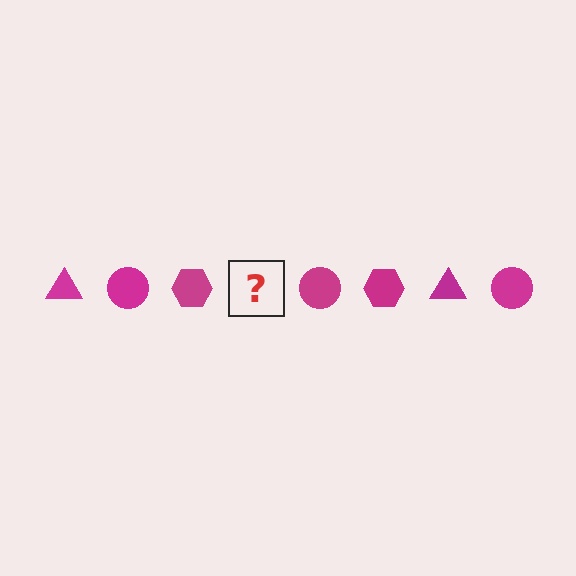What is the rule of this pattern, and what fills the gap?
The rule is that the pattern cycles through triangle, circle, hexagon shapes in magenta. The gap should be filled with a magenta triangle.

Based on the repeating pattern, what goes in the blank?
The blank should be a magenta triangle.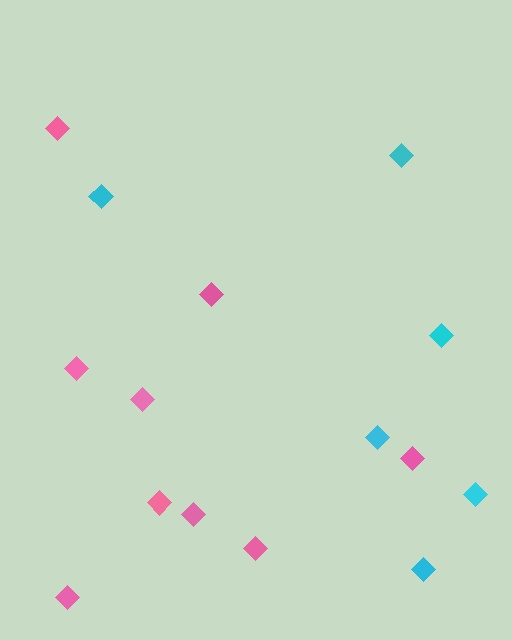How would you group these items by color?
There are 2 groups: one group of pink diamonds (9) and one group of cyan diamonds (6).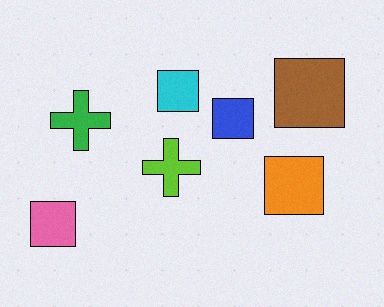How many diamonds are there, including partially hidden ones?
There are no diamonds.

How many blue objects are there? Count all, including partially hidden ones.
There is 1 blue object.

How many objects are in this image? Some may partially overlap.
There are 7 objects.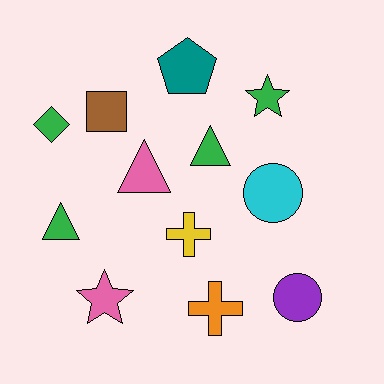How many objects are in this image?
There are 12 objects.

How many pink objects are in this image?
There are 2 pink objects.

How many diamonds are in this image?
There is 1 diamond.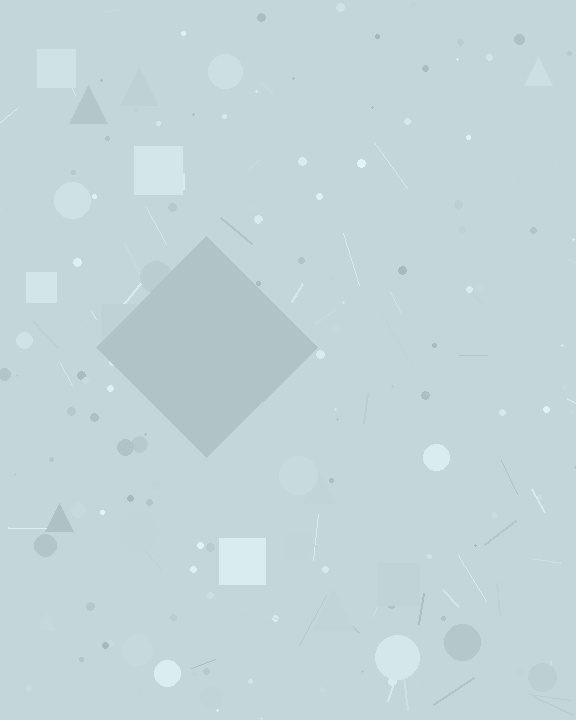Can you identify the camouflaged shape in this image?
The camouflaged shape is a diamond.